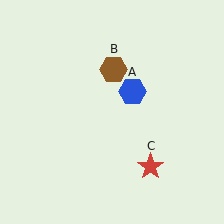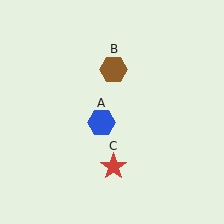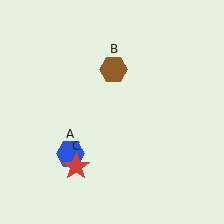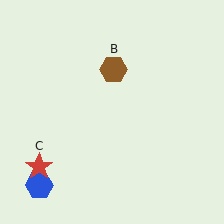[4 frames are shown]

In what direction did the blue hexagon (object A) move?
The blue hexagon (object A) moved down and to the left.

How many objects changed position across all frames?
2 objects changed position: blue hexagon (object A), red star (object C).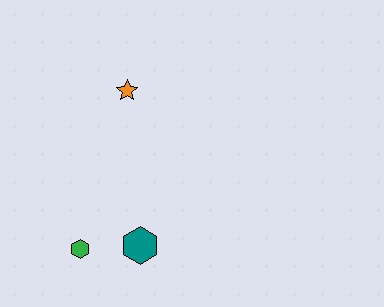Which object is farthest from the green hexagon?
The orange star is farthest from the green hexagon.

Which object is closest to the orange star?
The teal hexagon is closest to the orange star.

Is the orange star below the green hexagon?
No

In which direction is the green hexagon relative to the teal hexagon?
The green hexagon is to the left of the teal hexagon.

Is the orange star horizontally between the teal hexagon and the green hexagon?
Yes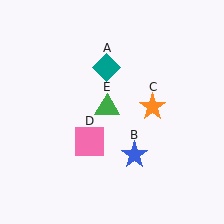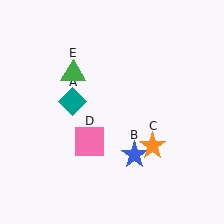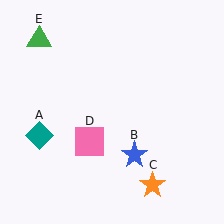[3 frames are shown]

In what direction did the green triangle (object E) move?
The green triangle (object E) moved up and to the left.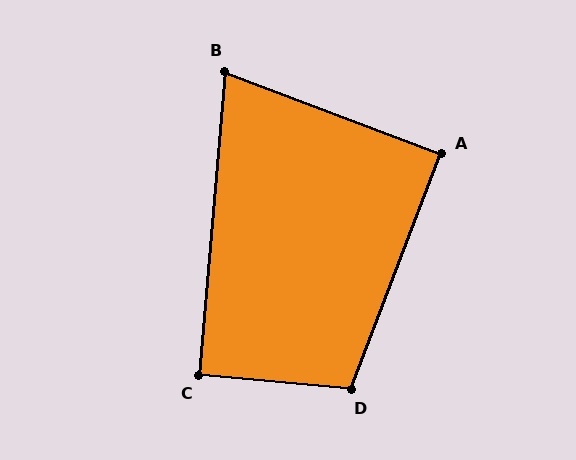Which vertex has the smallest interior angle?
B, at approximately 74 degrees.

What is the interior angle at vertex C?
Approximately 90 degrees (approximately right).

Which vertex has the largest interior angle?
D, at approximately 106 degrees.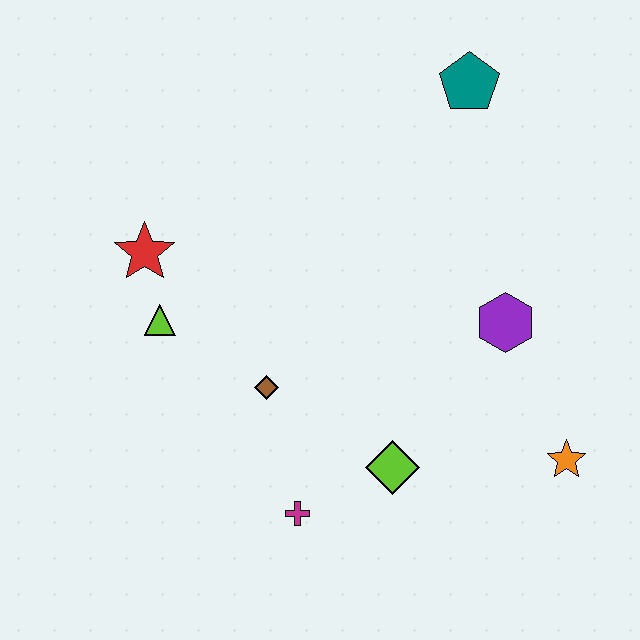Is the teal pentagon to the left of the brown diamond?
No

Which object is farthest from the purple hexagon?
The red star is farthest from the purple hexagon.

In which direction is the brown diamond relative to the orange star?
The brown diamond is to the left of the orange star.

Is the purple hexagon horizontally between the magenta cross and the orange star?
Yes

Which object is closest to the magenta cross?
The lime diamond is closest to the magenta cross.